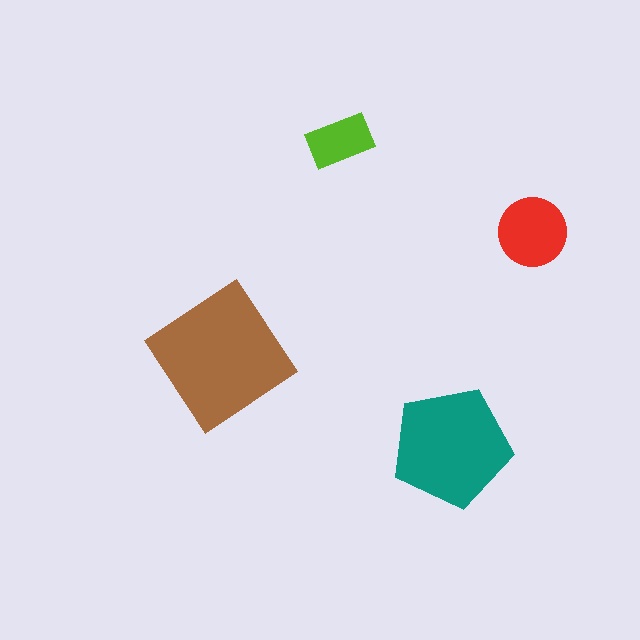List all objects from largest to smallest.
The brown diamond, the teal pentagon, the red circle, the lime rectangle.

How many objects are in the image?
There are 4 objects in the image.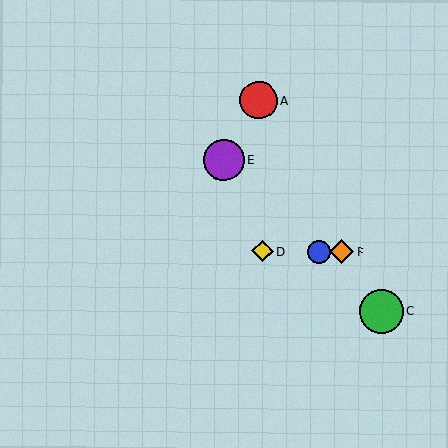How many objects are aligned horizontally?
3 objects (B, D, F) are aligned horizontally.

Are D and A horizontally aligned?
No, D is at y≈251 and A is at y≈100.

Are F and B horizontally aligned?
Yes, both are at y≈252.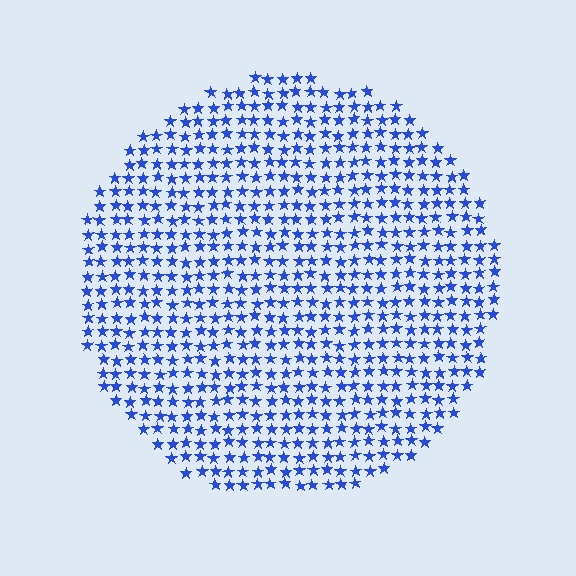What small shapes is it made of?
It is made of small stars.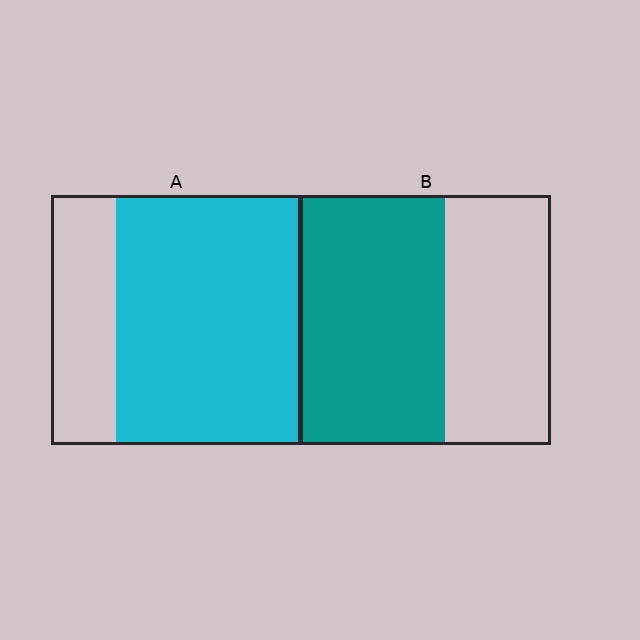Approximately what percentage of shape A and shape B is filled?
A is approximately 75% and B is approximately 60%.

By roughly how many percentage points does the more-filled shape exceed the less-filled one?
By roughly 15 percentage points (A over B).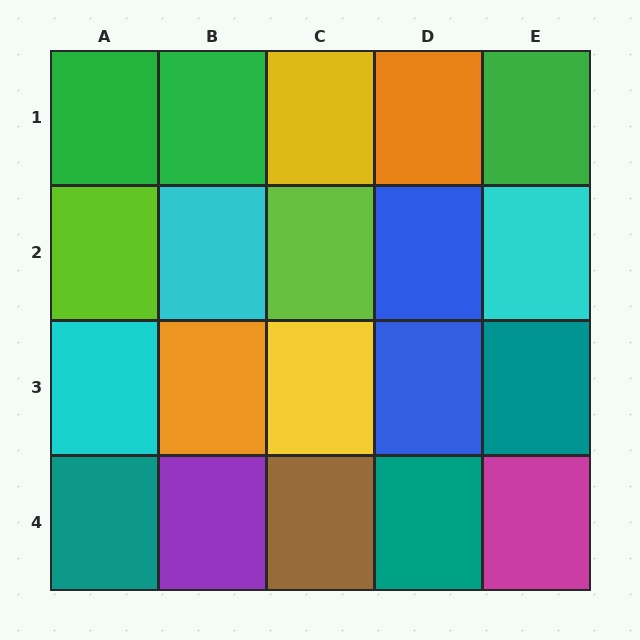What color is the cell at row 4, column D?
Teal.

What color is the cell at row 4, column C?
Brown.